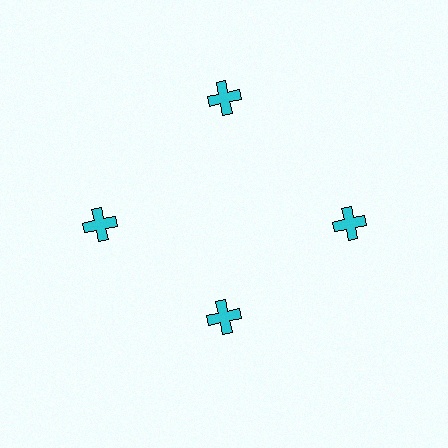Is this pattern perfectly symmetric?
No. The 4 cyan crosses are arranged in a ring, but one element near the 6 o'clock position is pulled inward toward the center, breaking the 4-fold rotational symmetry.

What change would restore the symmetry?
The symmetry would be restored by moving it outward, back onto the ring so that all 4 crosses sit at equal angles and equal distance from the center.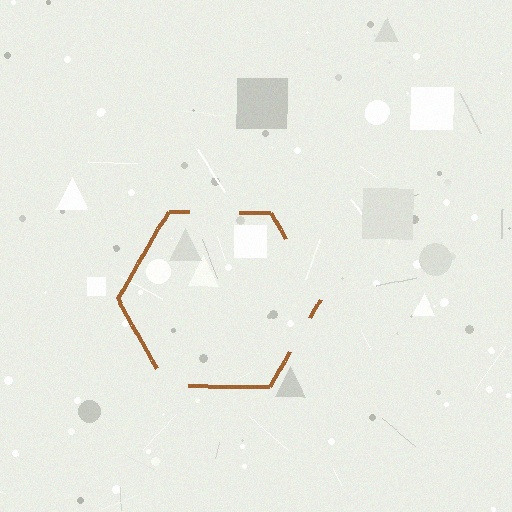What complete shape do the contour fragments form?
The contour fragments form a hexagon.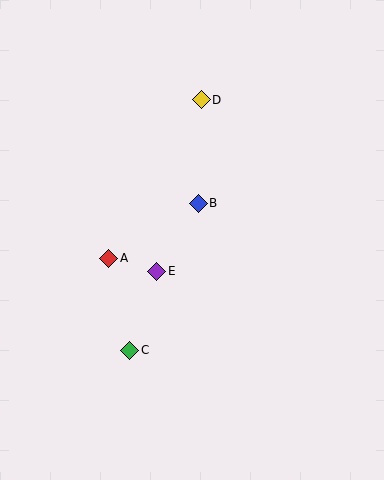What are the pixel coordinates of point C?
Point C is at (130, 351).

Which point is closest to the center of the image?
Point B at (198, 203) is closest to the center.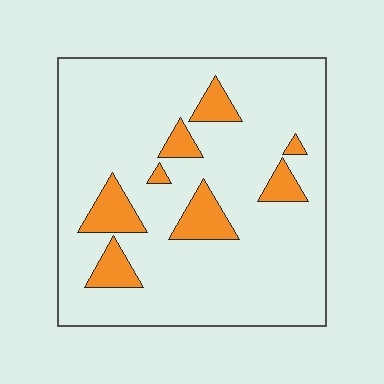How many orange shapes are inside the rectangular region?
8.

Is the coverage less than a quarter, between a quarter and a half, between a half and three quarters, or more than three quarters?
Less than a quarter.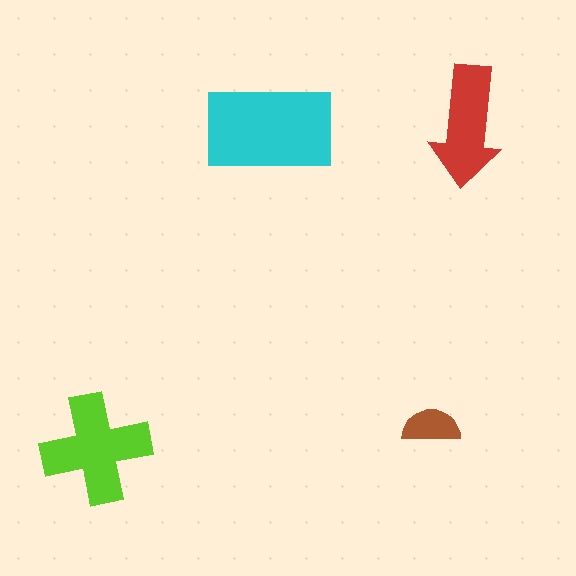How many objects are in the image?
There are 4 objects in the image.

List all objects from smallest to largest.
The brown semicircle, the red arrow, the lime cross, the cyan rectangle.